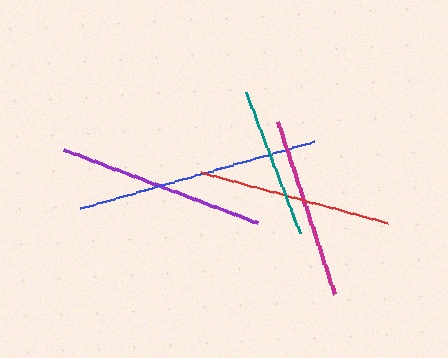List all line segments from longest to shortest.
From longest to shortest: blue, purple, red, magenta, teal.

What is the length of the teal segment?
The teal segment is approximately 152 pixels long.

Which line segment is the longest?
The blue line is the longest at approximately 243 pixels.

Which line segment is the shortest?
The teal line is the shortest at approximately 152 pixels.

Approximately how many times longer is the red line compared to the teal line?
The red line is approximately 1.3 times the length of the teal line.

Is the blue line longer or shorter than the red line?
The blue line is longer than the red line.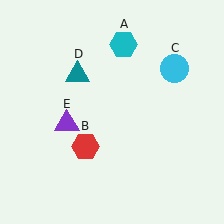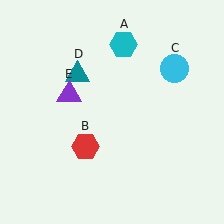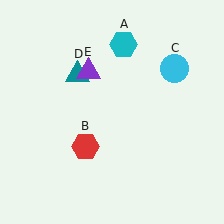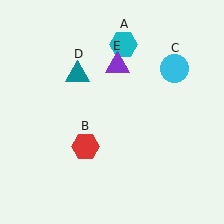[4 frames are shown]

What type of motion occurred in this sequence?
The purple triangle (object E) rotated clockwise around the center of the scene.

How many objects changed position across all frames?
1 object changed position: purple triangle (object E).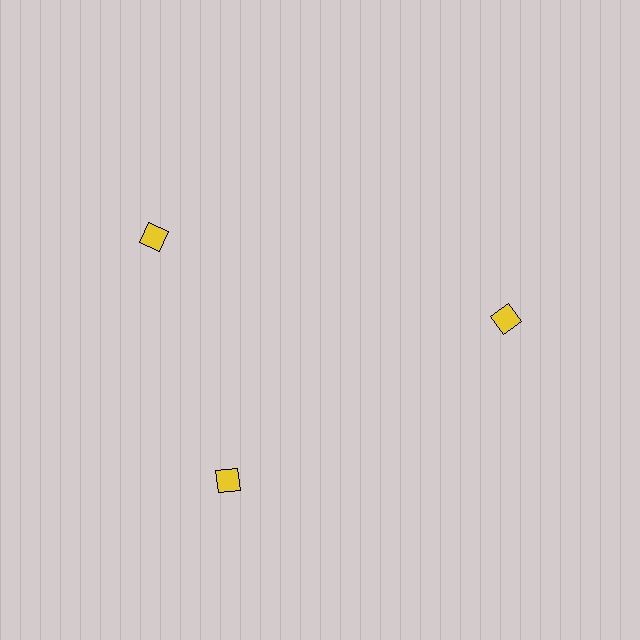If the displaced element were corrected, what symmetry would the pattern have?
It would have 3-fold rotational symmetry — the pattern would map onto itself every 120 degrees.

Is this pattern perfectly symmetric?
No. The 3 yellow diamonds are arranged in a ring, but one element near the 11 o'clock position is rotated out of alignment along the ring, breaking the 3-fold rotational symmetry.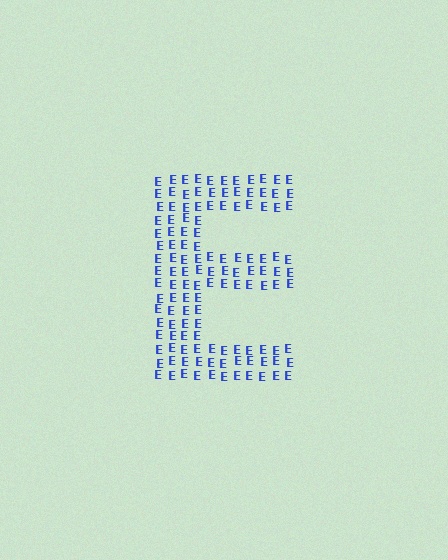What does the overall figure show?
The overall figure shows the letter E.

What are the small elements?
The small elements are letter E's.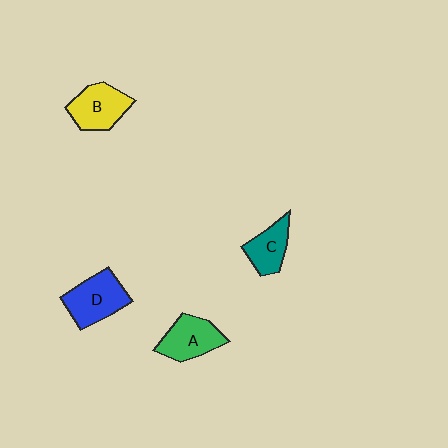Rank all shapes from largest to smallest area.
From largest to smallest: D (blue), B (yellow), A (green), C (teal).